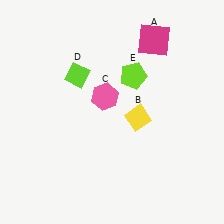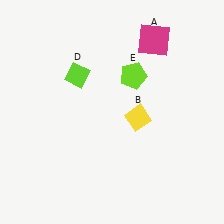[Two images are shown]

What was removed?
The pink hexagon (C) was removed in Image 2.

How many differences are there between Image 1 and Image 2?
There is 1 difference between the two images.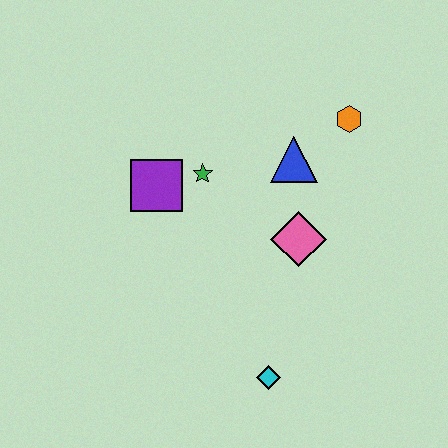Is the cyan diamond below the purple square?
Yes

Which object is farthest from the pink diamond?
The purple square is farthest from the pink diamond.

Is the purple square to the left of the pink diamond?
Yes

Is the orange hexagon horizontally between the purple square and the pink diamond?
No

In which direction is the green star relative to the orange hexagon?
The green star is to the left of the orange hexagon.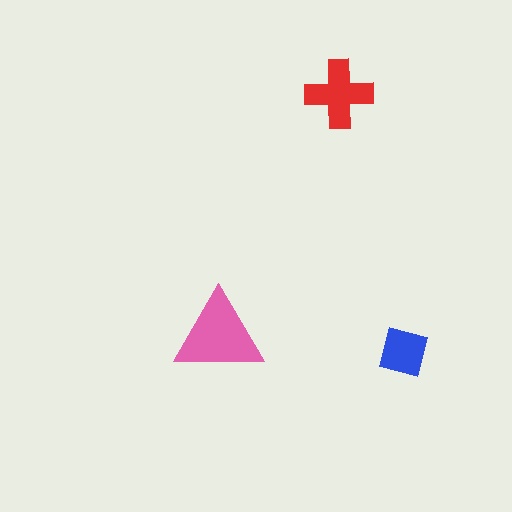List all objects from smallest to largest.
The blue square, the red cross, the pink triangle.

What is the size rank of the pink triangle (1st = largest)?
1st.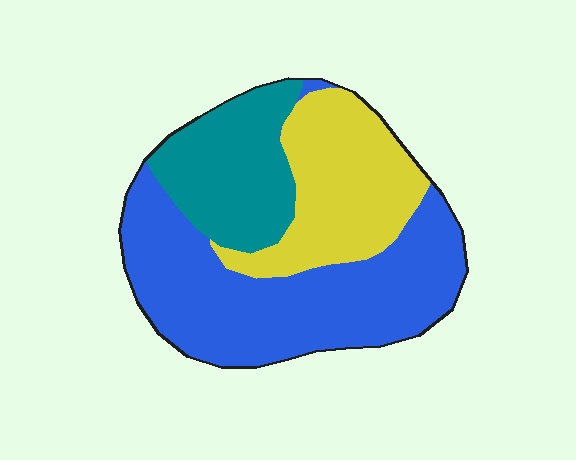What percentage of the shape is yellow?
Yellow covers around 30% of the shape.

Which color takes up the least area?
Teal, at roughly 25%.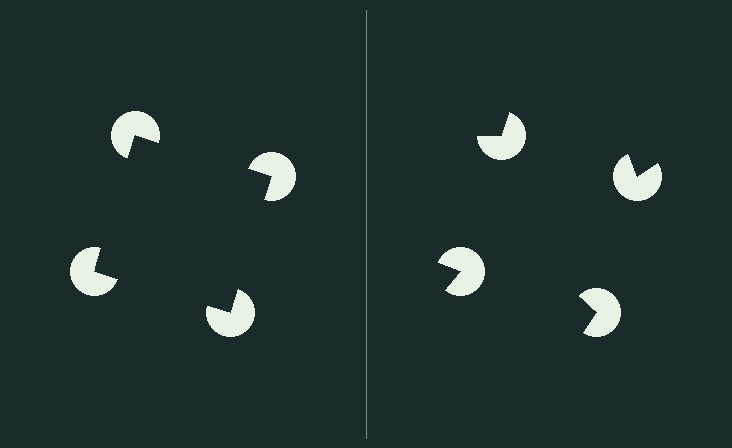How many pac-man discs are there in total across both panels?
8 — 4 on each side.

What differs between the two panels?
The pac-man discs are positioned identically on both sides; only the wedge orientations differ. On the left they align to a square; on the right they are misaligned.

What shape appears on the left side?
An illusory square.